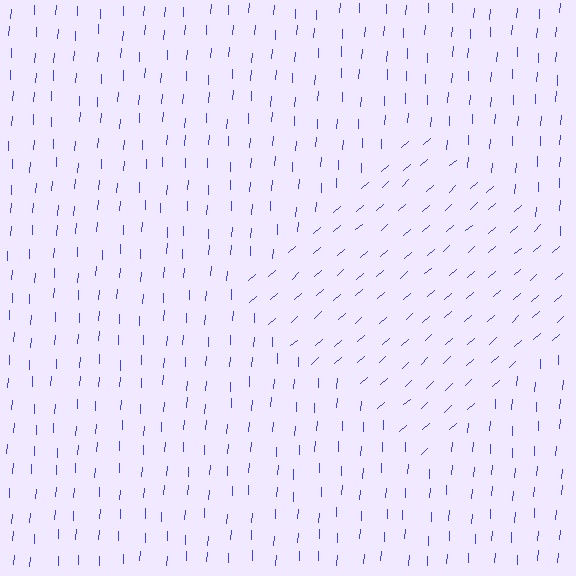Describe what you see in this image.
The image is filled with small blue line segments. A diamond region in the image has lines oriented differently from the surrounding lines, creating a visible texture boundary.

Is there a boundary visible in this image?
Yes, there is a texture boundary formed by a change in line orientation.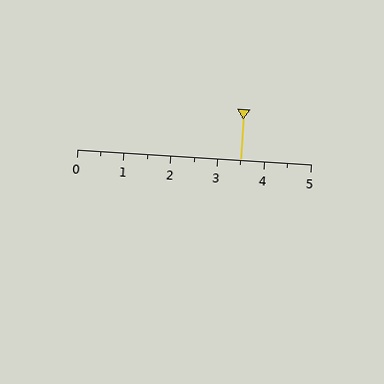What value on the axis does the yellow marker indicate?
The marker indicates approximately 3.5.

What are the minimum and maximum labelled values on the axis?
The axis runs from 0 to 5.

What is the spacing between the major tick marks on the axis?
The major ticks are spaced 1 apart.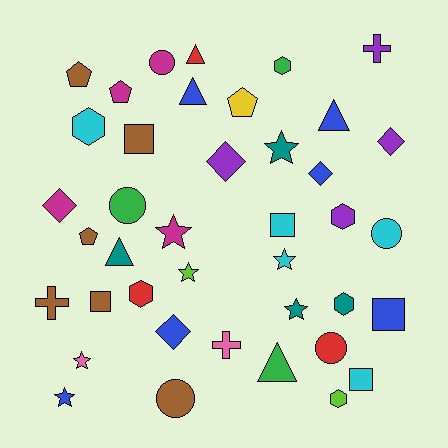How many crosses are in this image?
There are 3 crosses.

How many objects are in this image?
There are 40 objects.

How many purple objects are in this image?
There are 4 purple objects.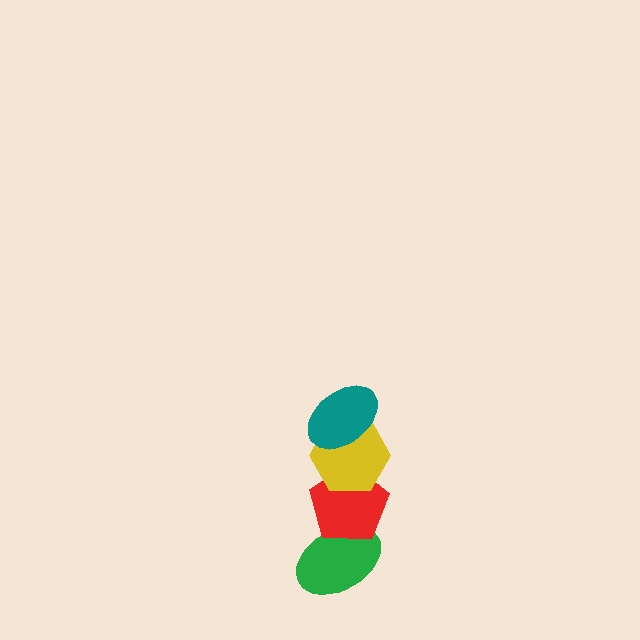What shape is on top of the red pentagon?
The yellow hexagon is on top of the red pentagon.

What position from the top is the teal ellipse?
The teal ellipse is 1st from the top.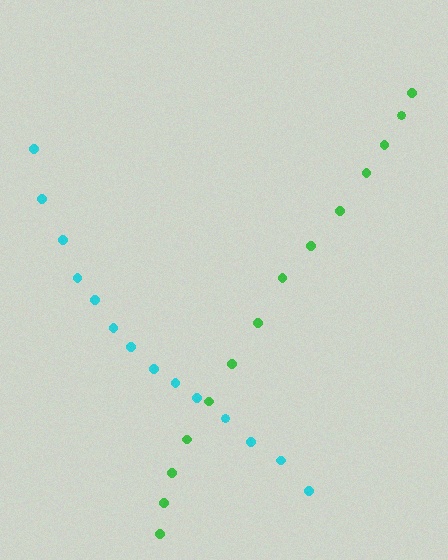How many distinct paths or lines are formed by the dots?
There are 2 distinct paths.